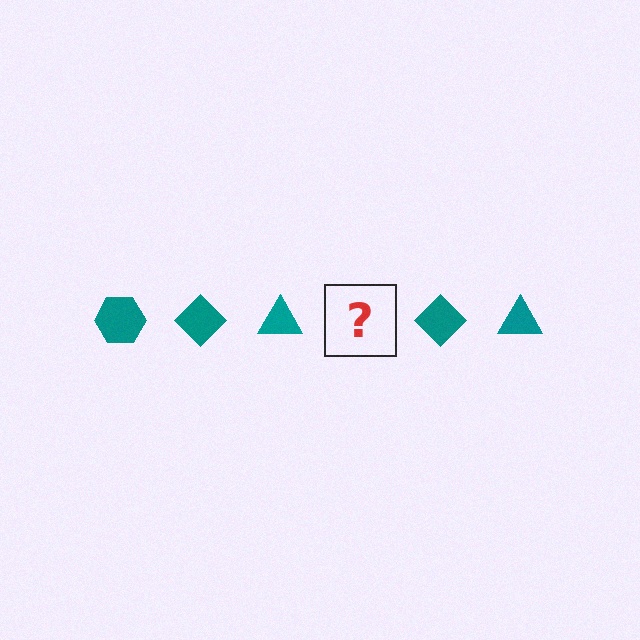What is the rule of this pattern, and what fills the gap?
The rule is that the pattern cycles through hexagon, diamond, triangle shapes in teal. The gap should be filled with a teal hexagon.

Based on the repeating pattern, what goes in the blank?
The blank should be a teal hexagon.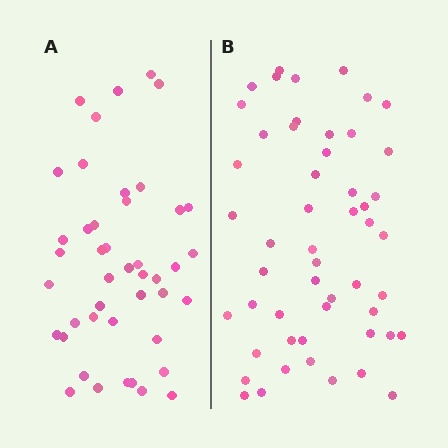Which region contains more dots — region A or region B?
Region B (the right region) has more dots.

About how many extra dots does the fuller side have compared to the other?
Region B has roughly 8 or so more dots than region A.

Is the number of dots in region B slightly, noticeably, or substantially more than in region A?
Region B has only slightly more — the two regions are fairly close. The ratio is roughly 1.2 to 1.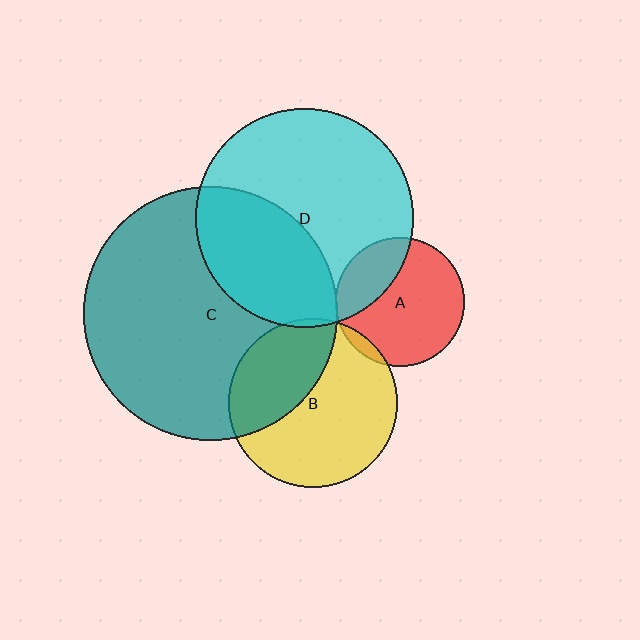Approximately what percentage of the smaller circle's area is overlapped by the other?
Approximately 25%.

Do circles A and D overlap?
Yes.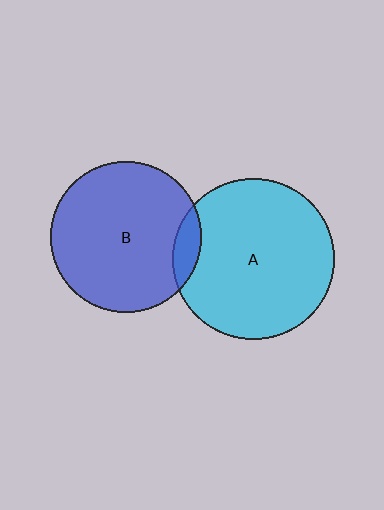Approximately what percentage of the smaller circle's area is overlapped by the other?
Approximately 10%.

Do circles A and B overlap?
Yes.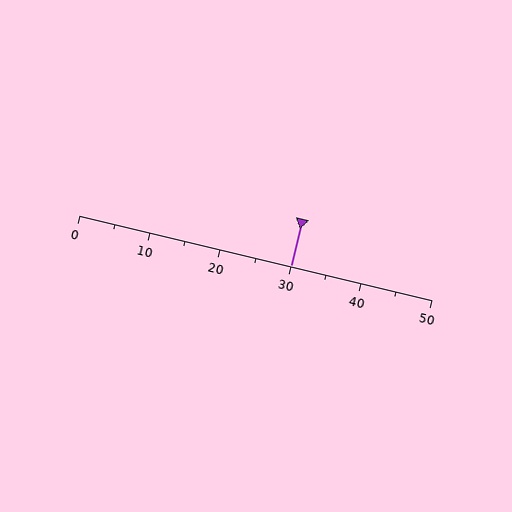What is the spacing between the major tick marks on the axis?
The major ticks are spaced 10 apart.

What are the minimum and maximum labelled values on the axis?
The axis runs from 0 to 50.